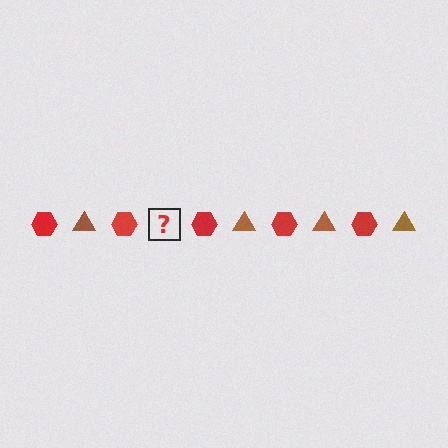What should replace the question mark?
The question mark should be replaced with a brown triangle.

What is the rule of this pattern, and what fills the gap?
The rule is that the pattern alternates between red hexagon and brown triangle. The gap should be filled with a brown triangle.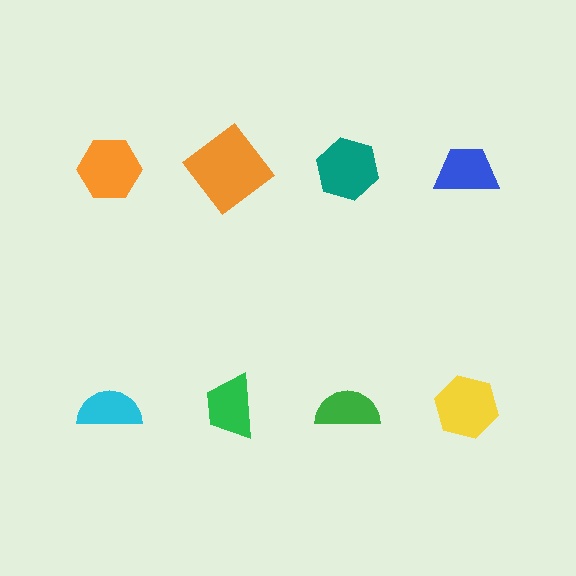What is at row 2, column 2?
A green trapezoid.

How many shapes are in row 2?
4 shapes.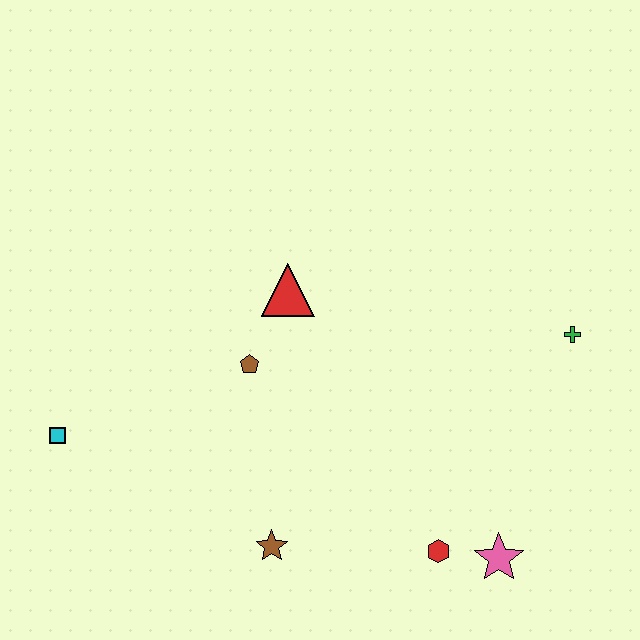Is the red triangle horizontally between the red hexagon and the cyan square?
Yes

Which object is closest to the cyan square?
The brown pentagon is closest to the cyan square.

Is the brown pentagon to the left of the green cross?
Yes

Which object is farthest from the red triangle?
The pink star is farthest from the red triangle.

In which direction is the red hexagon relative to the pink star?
The red hexagon is to the left of the pink star.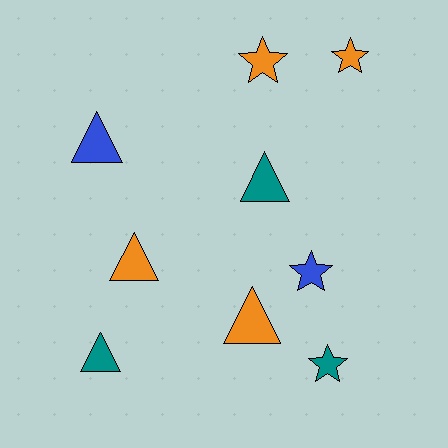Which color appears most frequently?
Orange, with 4 objects.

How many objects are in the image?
There are 9 objects.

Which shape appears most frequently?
Triangle, with 5 objects.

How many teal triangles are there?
There are 2 teal triangles.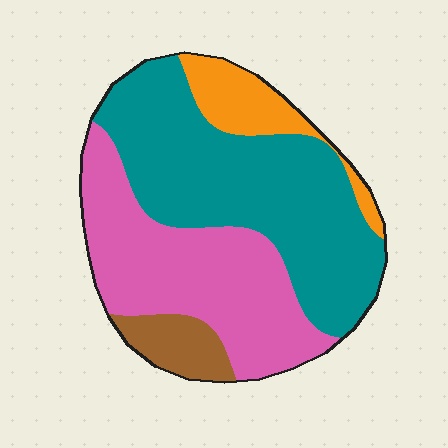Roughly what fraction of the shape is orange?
Orange takes up about one tenth (1/10) of the shape.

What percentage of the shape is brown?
Brown takes up about one tenth (1/10) of the shape.